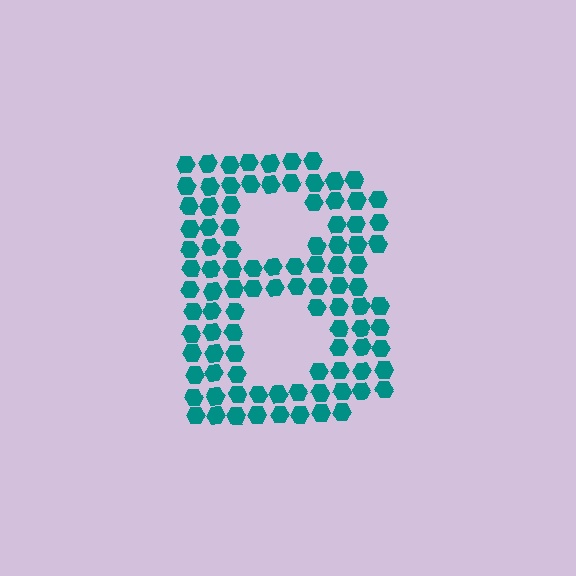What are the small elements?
The small elements are hexagons.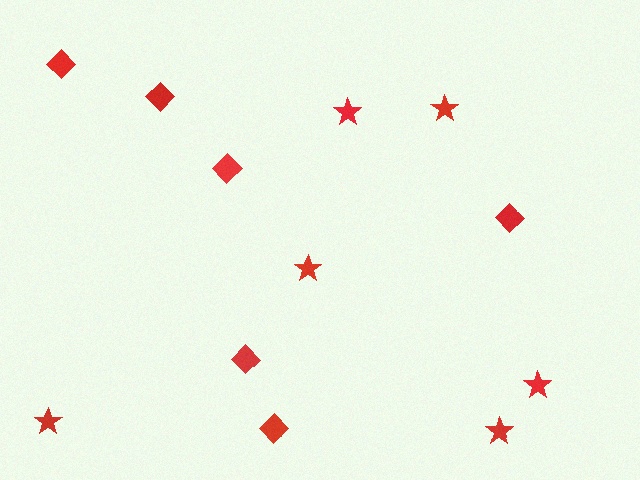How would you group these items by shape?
There are 2 groups: one group of diamonds (6) and one group of stars (6).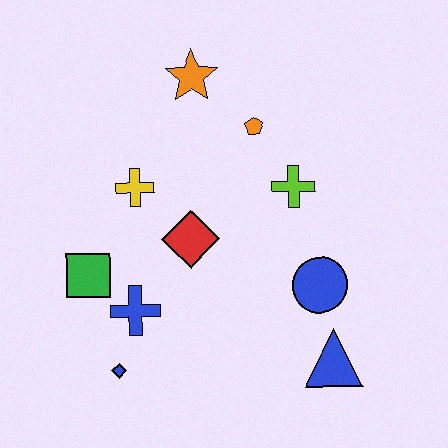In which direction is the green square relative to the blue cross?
The green square is to the left of the blue cross.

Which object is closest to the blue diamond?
The blue cross is closest to the blue diamond.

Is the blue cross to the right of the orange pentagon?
No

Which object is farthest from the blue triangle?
The orange star is farthest from the blue triangle.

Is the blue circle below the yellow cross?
Yes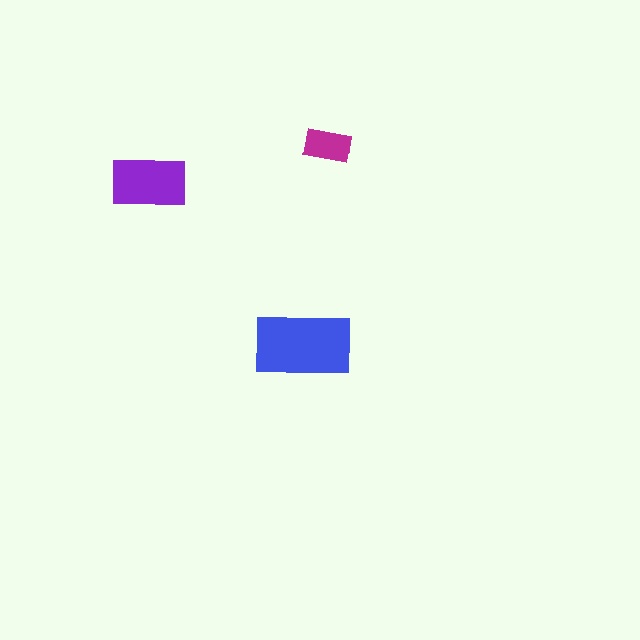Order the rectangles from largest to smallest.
the blue one, the purple one, the magenta one.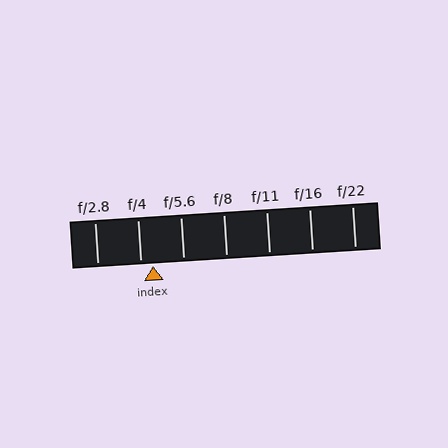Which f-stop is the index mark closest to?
The index mark is closest to f/4.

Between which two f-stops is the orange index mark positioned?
The index mark is between f/4 and f/5.6.